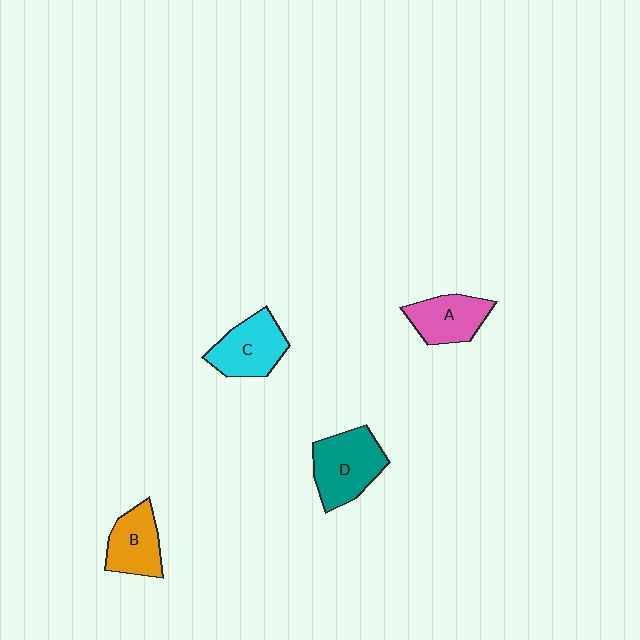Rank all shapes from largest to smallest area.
From largest to smallest: D (teal), C (cyan), A (pink), B (orange).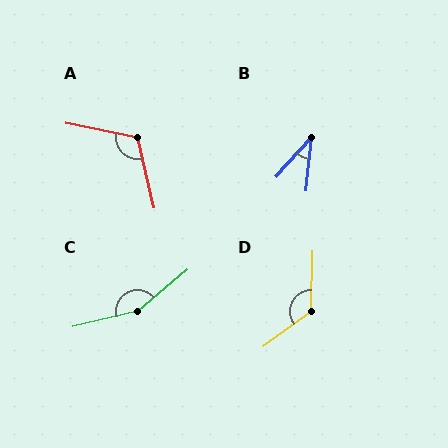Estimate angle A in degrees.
Approximately 115 degrees.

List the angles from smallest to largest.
B (36°), A (115°), D (127°), C (154°).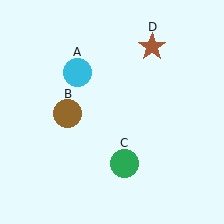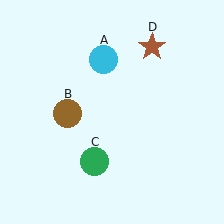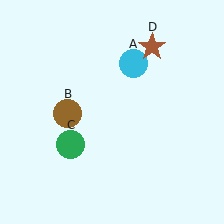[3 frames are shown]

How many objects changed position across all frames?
2 objects changed position: cyan circle (object A), green circle (object C).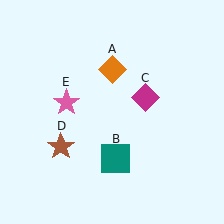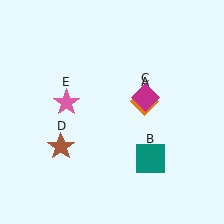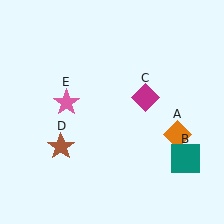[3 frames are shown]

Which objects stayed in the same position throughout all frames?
Magenta diamond (object C) and brown star (object D) and pink star (object E) remained stationary.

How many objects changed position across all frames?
2 objects changed position: orange diamond (object A), teal square (object B).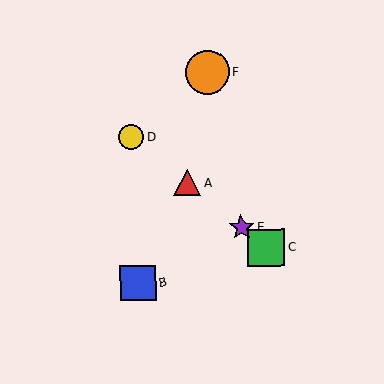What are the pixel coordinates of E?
Object E is at (241, 228).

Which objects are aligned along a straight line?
Objects A, C, D, E are aligned along a straight line.